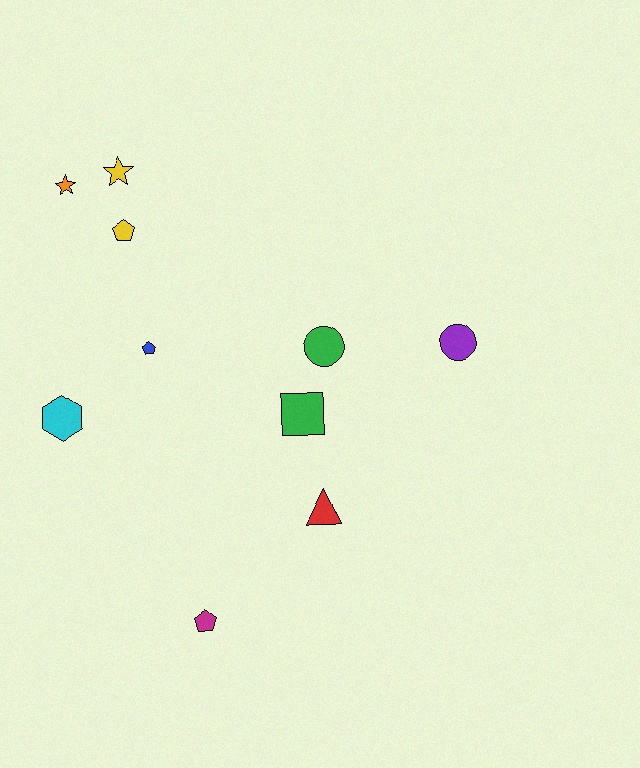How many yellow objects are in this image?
There are 2 yellow objects.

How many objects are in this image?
There are 10 objects.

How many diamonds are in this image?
There are no diamonds.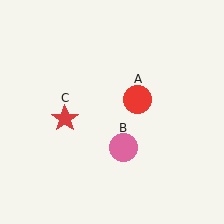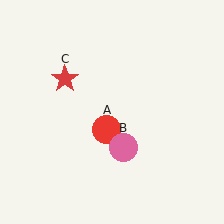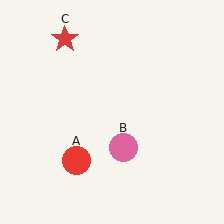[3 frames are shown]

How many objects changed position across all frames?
2 objects changed position: red circle (object A), red star (object C).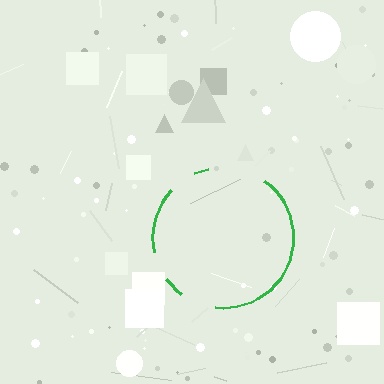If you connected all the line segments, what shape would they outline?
They would outline a circle.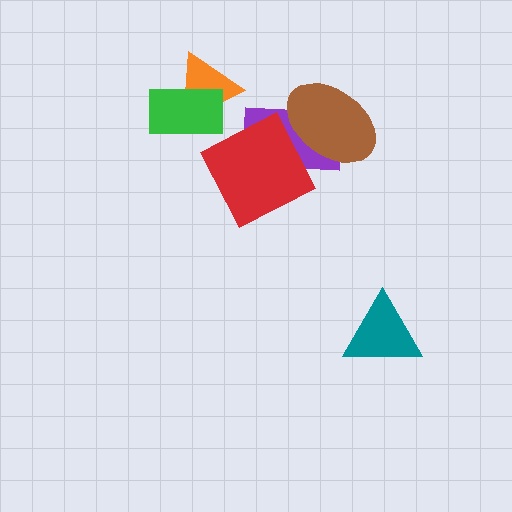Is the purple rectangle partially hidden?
Yes, it is partially covered by another shape.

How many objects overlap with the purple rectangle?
2 objects overlap with the purple rectangle.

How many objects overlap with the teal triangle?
0 objects overlap with the teal triangle.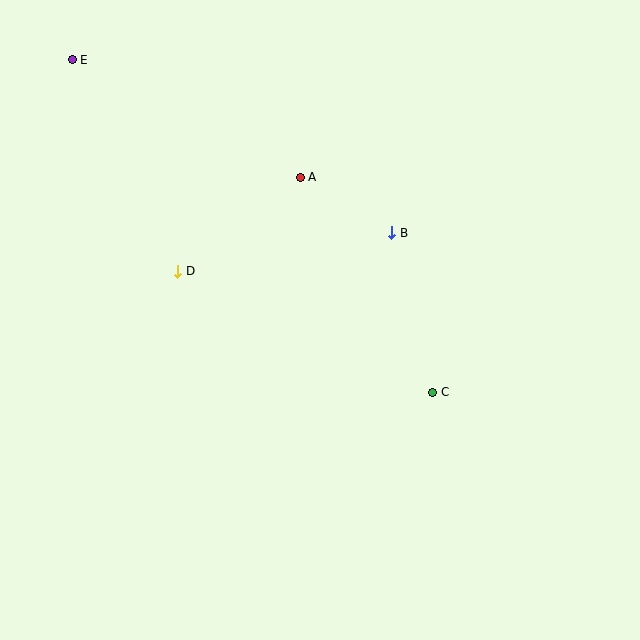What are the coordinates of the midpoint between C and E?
The midpoint between C and E is at (253, 226).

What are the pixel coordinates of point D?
Point D is at (178, 271).